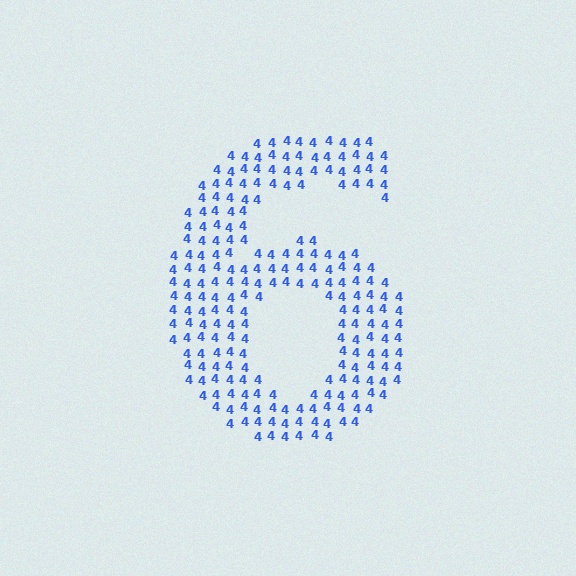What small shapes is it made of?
It is made of small digit 4's.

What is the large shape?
The large shape is the digit 6.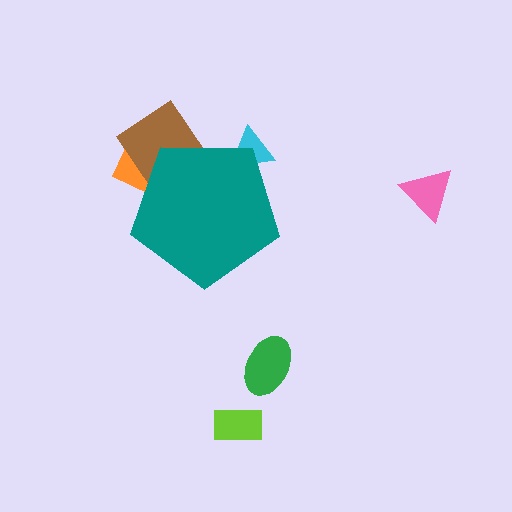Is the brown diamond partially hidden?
Yes, the brown diamond is partially hidden behind the teal pentagon.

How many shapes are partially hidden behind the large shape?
3 shapes are partially hidden.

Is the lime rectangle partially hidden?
No, the lime rectangle is fully visible.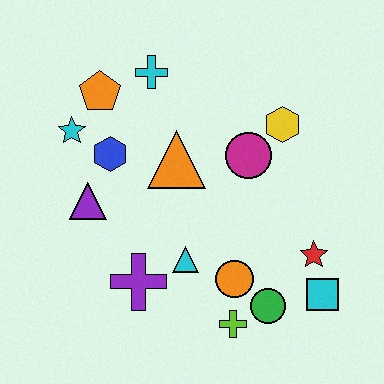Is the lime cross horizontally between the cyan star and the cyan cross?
No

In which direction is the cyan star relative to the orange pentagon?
The cyan star is below the orange pentagon.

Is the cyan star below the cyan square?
No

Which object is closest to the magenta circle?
The yellow hexagon is closest to the magenta circle.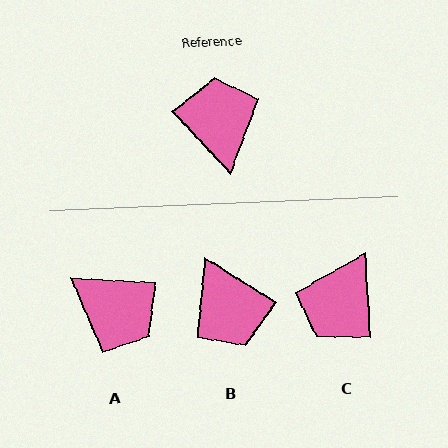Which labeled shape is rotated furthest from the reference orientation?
B, about 165 degrees away.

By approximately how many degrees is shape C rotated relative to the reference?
Approximately 140 degrees counter-clockwise.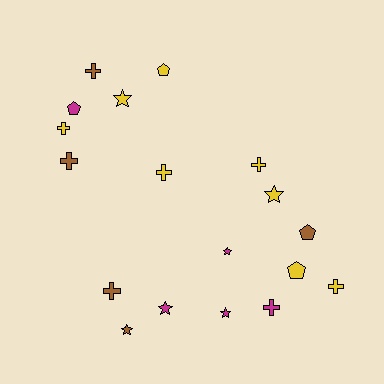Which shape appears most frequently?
Cross, with 8 objects.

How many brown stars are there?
There is 1 brown star.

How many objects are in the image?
There are 18 objects.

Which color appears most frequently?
Yellow, with 8 objects.